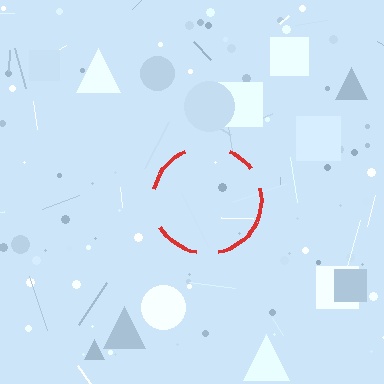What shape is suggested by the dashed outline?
The dashed outline suggests a circle.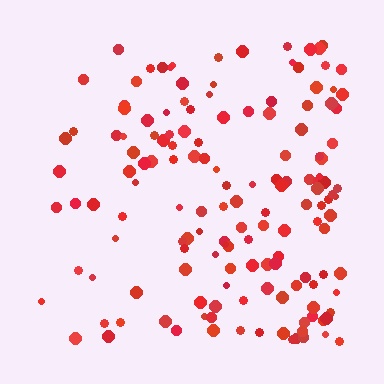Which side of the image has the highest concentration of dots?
The right.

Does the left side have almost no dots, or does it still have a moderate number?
Still a moderate number, just noticeably fewer than the right.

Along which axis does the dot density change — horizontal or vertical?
Horizontal.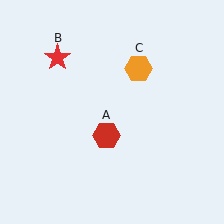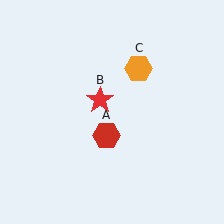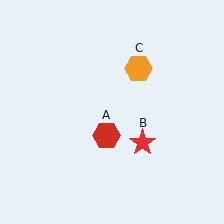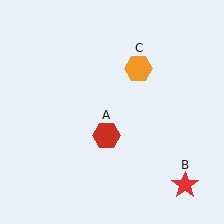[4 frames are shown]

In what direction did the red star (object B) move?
The red star (object B) moved down and to the right.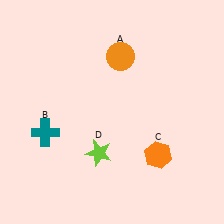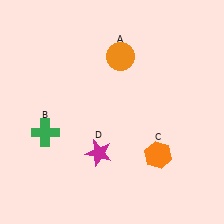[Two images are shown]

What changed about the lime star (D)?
In Image 1, D is lime. In Image 2, it changed to magenta.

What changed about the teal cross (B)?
In Image 1, B is teal. In Image 2, it changed to green.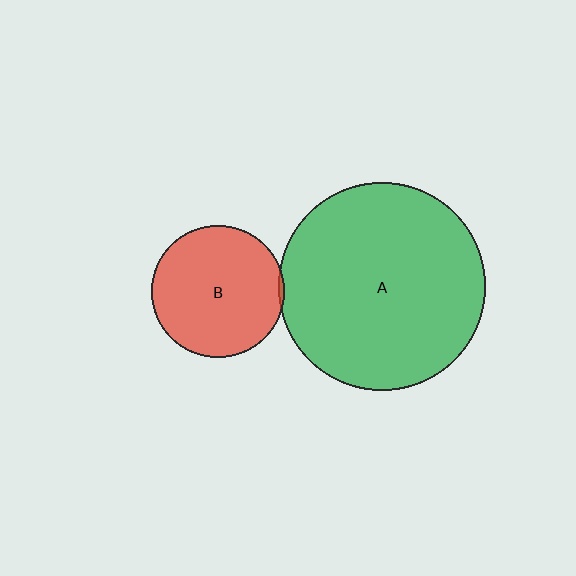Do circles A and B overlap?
Yes.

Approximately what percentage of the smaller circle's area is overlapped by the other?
Approximately 5%.